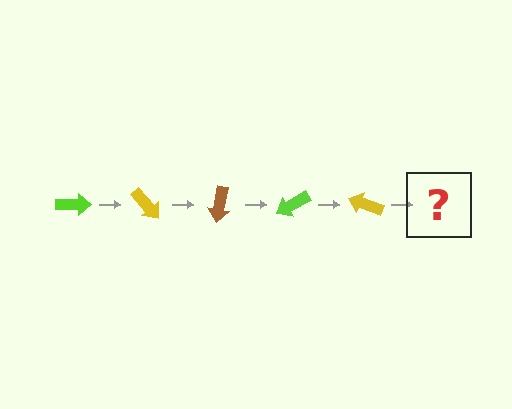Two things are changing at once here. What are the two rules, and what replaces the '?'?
The two rules are that it rotates 50 degrees each step and the color cycles through lime, yellow, and brown. The '?' should be a brown arrow, rotated 250 degrees from the start.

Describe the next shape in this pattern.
It should be a brown arrow, rotated 250 degrees from the start.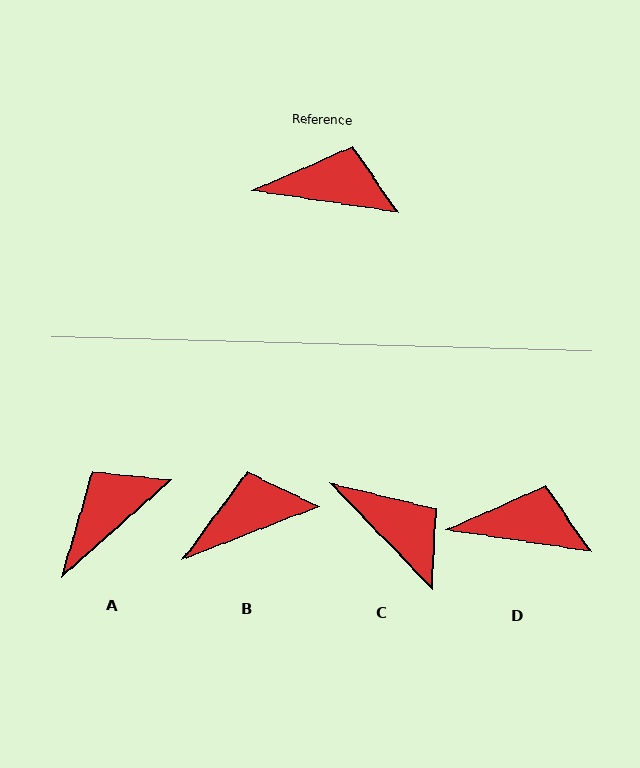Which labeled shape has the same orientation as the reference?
D.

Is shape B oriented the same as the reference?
No, it is off by about 30 degrees.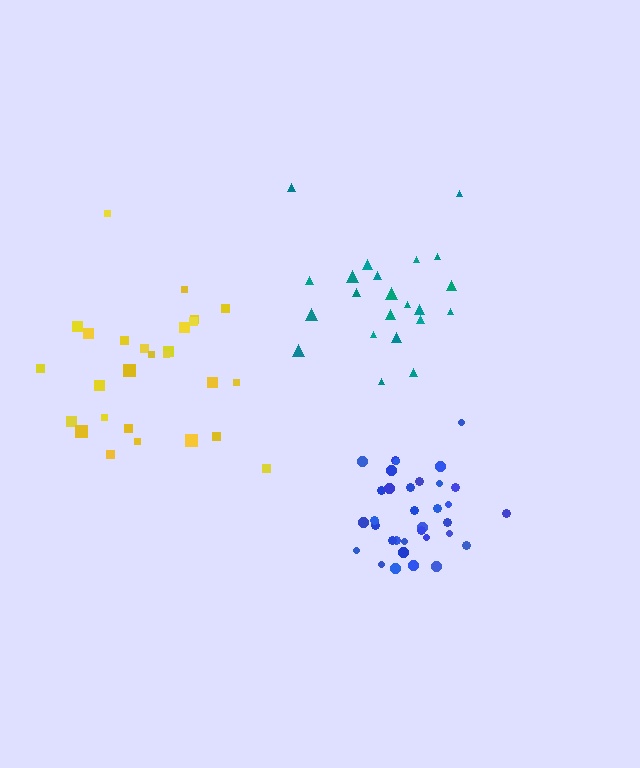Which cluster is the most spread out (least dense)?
Yellow.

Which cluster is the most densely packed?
Blue.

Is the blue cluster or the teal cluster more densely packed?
Blue.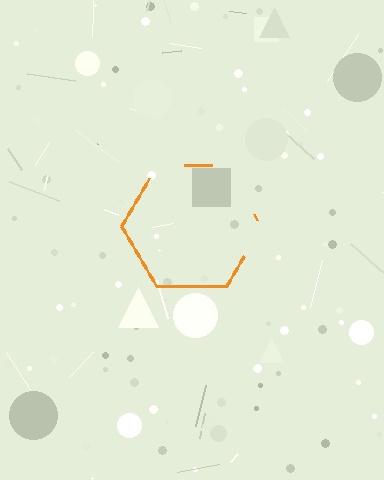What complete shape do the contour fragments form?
The contour fragments form a hexagon.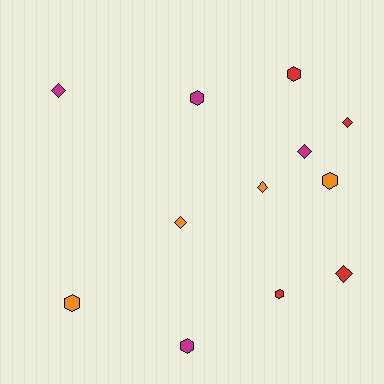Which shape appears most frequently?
Hexagon, with 6 objects.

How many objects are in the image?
There are 12 objects.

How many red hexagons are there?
There are 2 red hexagons.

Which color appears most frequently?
Orange, with 4 objects.